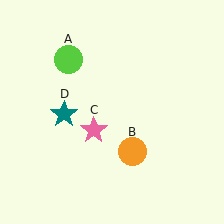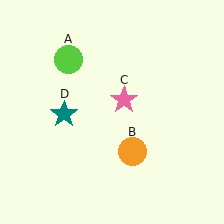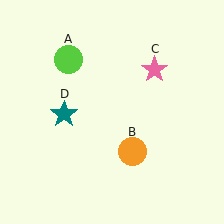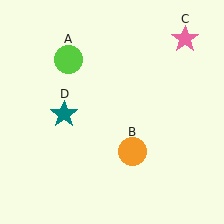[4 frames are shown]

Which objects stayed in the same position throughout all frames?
Lime circle (object A) and orange circle (object B) and teal star (object D) remained stationary.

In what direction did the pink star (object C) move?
The pink star (object C) moved up and to the right.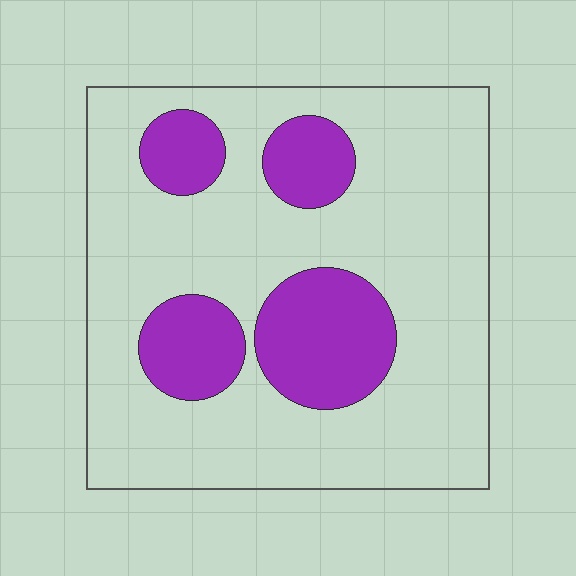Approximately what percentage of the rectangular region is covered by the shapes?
Approximately 25%.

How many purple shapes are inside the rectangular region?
4.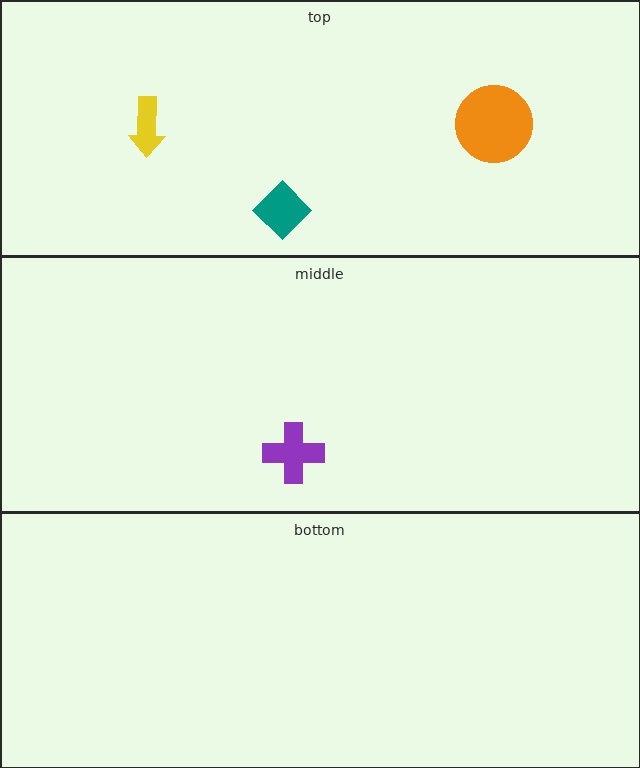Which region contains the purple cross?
The middle region.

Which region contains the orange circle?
The top region.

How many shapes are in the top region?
3.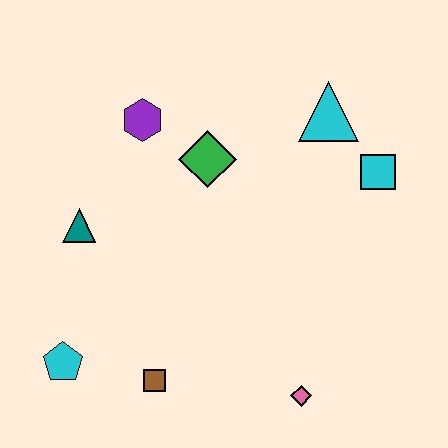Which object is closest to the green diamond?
The purple hexagon is closest to the green diamond.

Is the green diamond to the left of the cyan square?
Yes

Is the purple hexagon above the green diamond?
Yes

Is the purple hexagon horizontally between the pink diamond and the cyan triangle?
No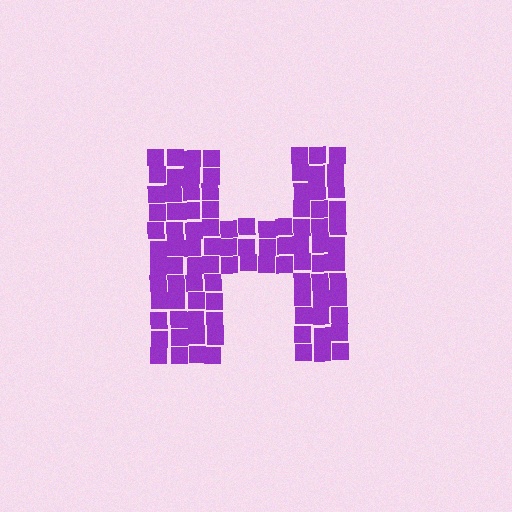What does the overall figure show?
The overall figure shows the letter H.